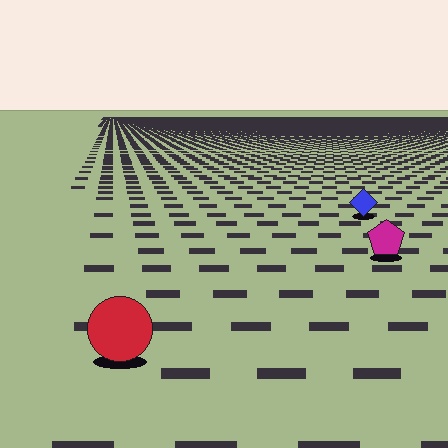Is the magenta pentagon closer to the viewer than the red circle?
No. The red circle is closer — you can tell from the texture gradient: the ground texture is coarser near it.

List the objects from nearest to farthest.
From nearest to farthest: the red circle, the magenta pentagon, the blue diamond.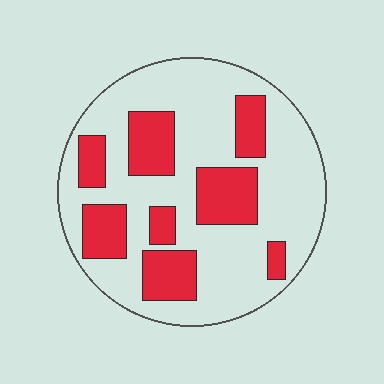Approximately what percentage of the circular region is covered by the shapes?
Approximately 30%.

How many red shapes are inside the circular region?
8.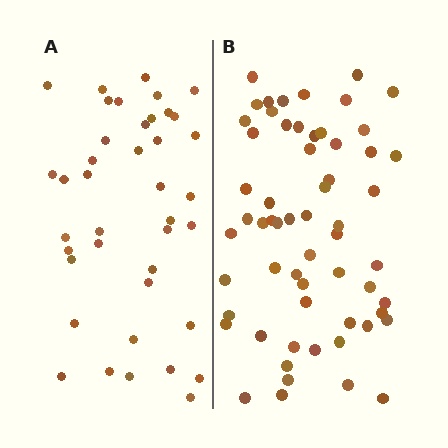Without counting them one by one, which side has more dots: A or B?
Region B (the right region) has more dots.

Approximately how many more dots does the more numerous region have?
Region B has approximately 20 more dots than region A.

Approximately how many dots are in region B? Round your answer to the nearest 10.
About 60 dots.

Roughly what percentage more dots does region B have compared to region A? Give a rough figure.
About 50% more.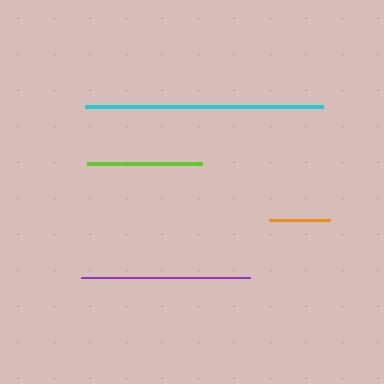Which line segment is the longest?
The cyan line is the longest at approximately 238 pixels.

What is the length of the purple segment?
The purple segment is approximately 169 pixels long.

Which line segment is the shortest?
The orange line is the shortest at approximately 62 pixels.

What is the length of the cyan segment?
The cyan segment is approximately 238 pixels long.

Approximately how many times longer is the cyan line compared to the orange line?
The cyan line is approximately 3.9 times the length of the orange line.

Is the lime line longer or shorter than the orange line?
The lime line is longer than the orange line.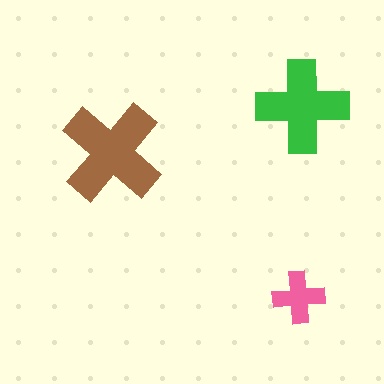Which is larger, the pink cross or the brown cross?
The brown one.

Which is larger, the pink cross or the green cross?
The green one.